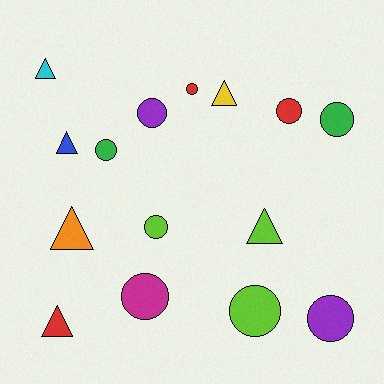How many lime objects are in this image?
There are 3 lime objects.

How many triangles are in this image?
There are 6 triangles.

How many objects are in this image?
There are 15 objects.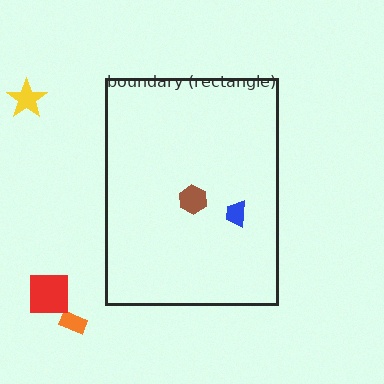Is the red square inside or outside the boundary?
Outside.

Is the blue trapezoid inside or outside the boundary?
Inside.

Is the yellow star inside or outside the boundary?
Outside.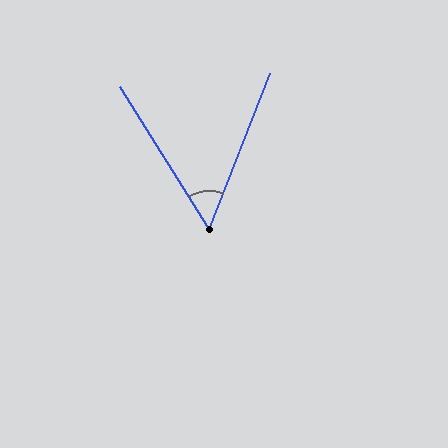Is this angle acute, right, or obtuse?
It is acute.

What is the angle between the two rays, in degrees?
Approximately 53 degrees.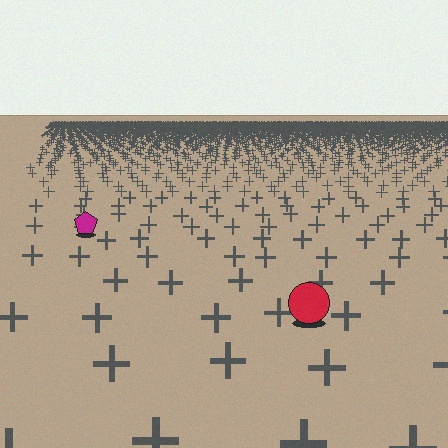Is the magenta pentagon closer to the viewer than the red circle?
No. The red circle is closer — you can tell from the texture gradient: the ground texture is coarser near it.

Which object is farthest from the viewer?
The magenta pentagon is farthest from the viewer. It appears smaller and the ground texture around it is denser.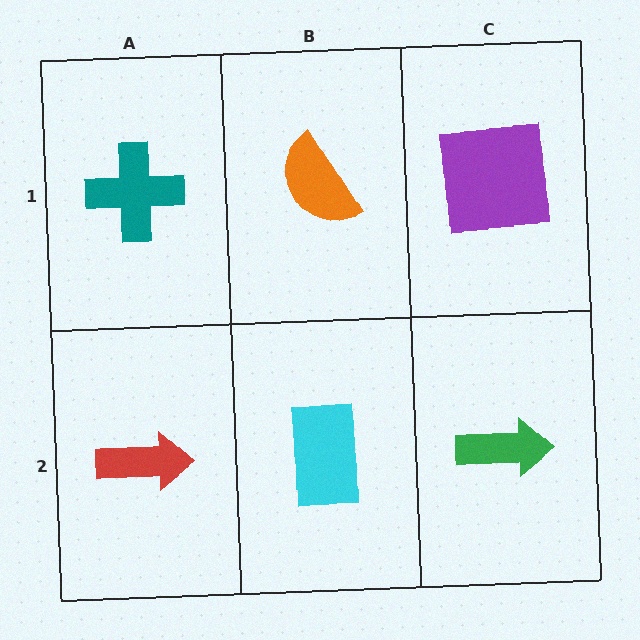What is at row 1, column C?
A purple square.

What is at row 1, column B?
An orange semicircle.